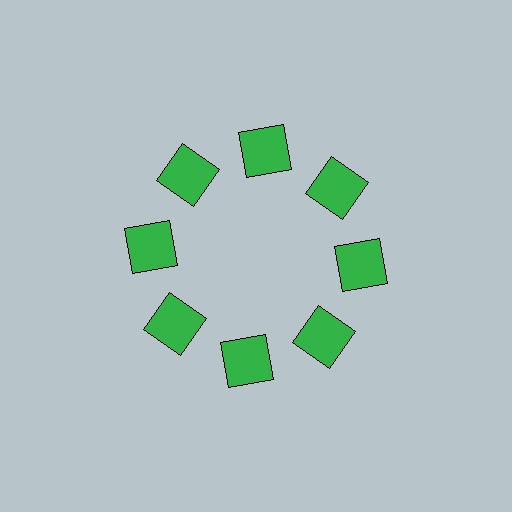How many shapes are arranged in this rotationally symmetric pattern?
There are 8 shapes, arranged in 8 groups of 1.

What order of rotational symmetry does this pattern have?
This pattern has 8-fold rotational symmetry.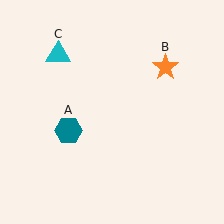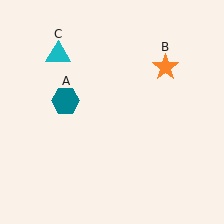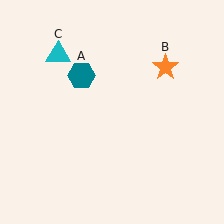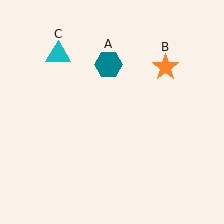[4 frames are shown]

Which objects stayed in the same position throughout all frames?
Orange star (object B) and cyan triangle (object C) remained stationary.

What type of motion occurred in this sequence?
The teal hexagon (object A) rotated clockwise around the center of the scene.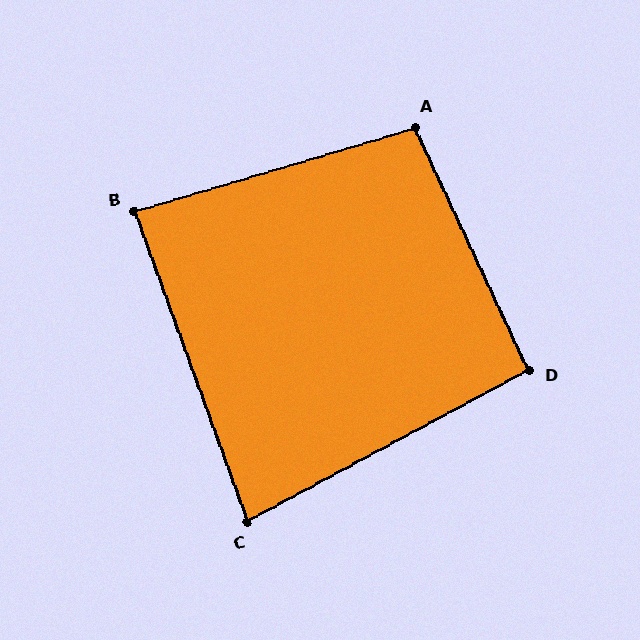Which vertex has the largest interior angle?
A, at approximately 98 degrees.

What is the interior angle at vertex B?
Approximately 87 degrees (approximately right).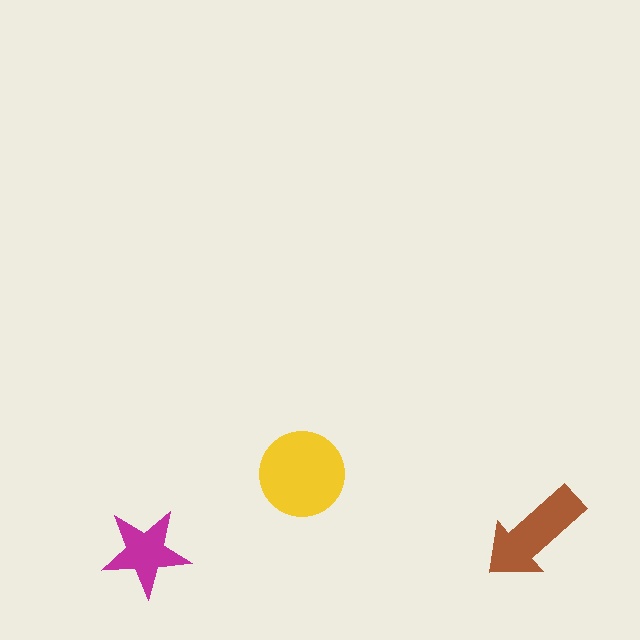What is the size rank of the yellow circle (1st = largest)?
1st.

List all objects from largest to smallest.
The yellow circle, the brown arrow, the magenta star.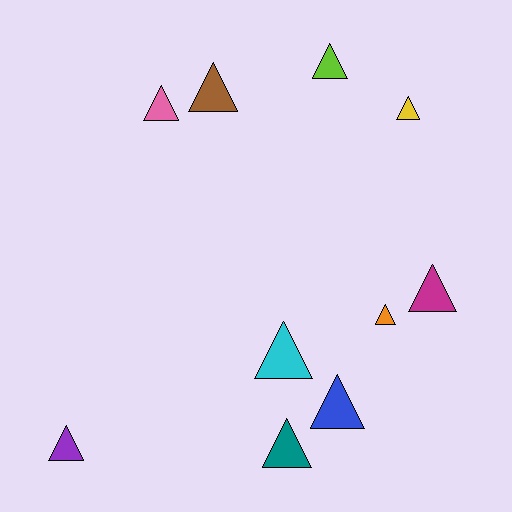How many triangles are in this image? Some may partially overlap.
There are 10 triangles.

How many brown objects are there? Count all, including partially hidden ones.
There is 1 brown object.